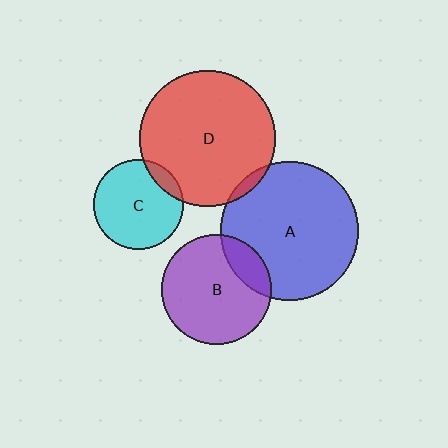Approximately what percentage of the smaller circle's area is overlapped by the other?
Approximately 10%.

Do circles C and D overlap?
Yes.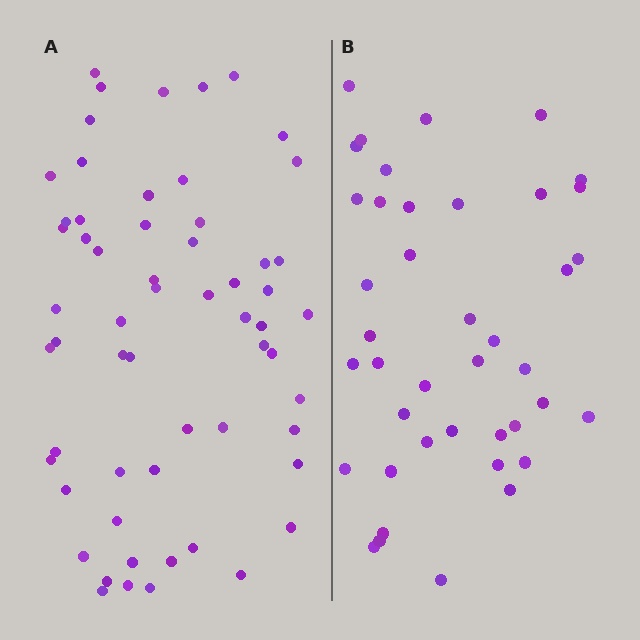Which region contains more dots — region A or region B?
Region A (the left region) has more dots.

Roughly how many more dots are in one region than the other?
Region A has approximately 20 more dots than region B.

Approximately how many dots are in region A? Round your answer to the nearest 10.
About 60 dots. (The exact count is 59, which rounds to 60.)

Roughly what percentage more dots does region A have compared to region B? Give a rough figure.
About 45% more.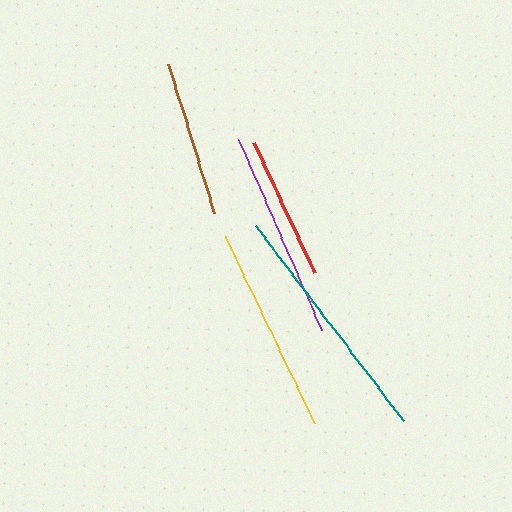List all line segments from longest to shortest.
From longest to shortest: teal, purple, yellow, brown, red.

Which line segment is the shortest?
The red line is the shortest at approximately 143 pixels.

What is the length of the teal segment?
The teal segment is approximately 244 pixels long.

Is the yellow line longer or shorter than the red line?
The yellow line is longer than the red line.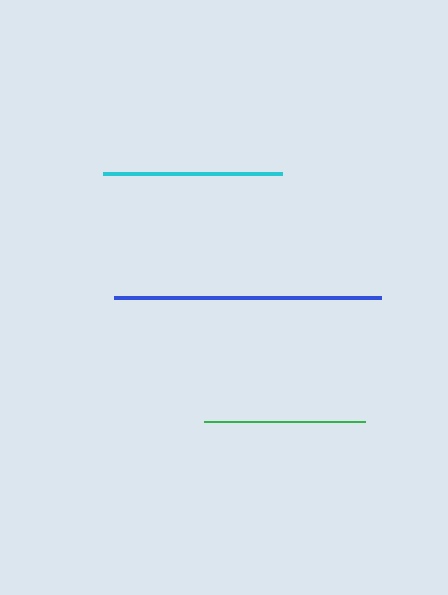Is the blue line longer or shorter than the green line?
The blue line is longer than the green line.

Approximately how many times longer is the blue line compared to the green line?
The blue line is approximately 1.7 times the length of the green line.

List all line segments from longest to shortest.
From longest to shortest: blue, cyan, green.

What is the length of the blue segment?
The blue segment is approximately 267 pixels long.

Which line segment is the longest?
The blue line is the longest at approximately 267 pixels.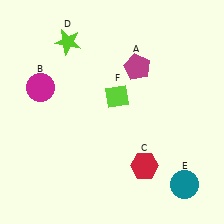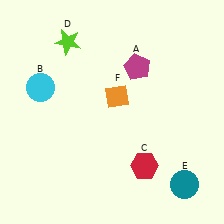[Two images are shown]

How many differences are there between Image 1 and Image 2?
There are 2 differences between the two images.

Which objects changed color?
B changed from magenta to cyan. F changed from lime to orange.